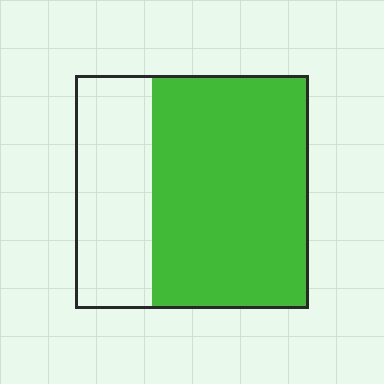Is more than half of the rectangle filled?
Yes.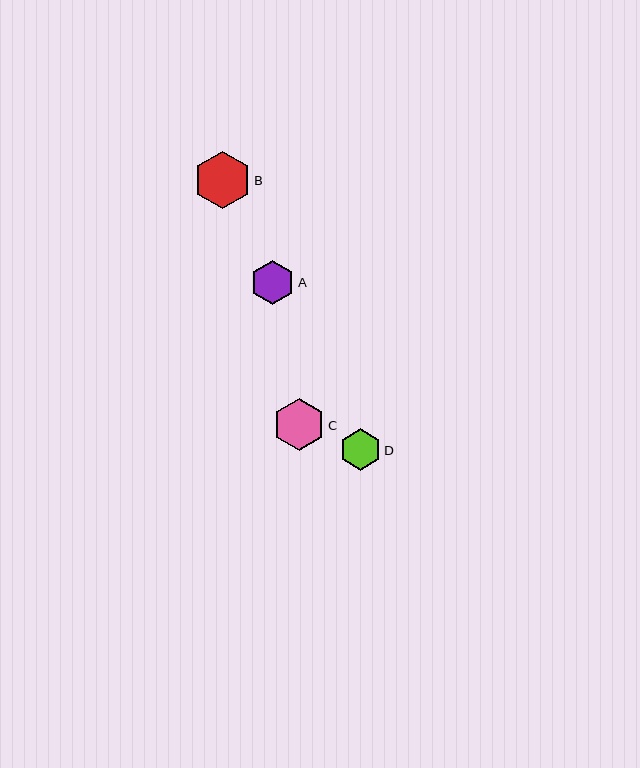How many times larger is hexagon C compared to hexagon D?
Hexagon C is approximately 1.2 times the size of hexagon D.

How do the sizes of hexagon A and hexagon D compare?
Hexagon A and hexagon D are approximately the same size.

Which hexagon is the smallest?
Hexagon D is the smallest with a size of approximately 42 pixels.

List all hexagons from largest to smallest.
From largest to smallest: B, C, A, D.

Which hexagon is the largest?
Hexagon B is the largest with a size of approximately 58 pixels.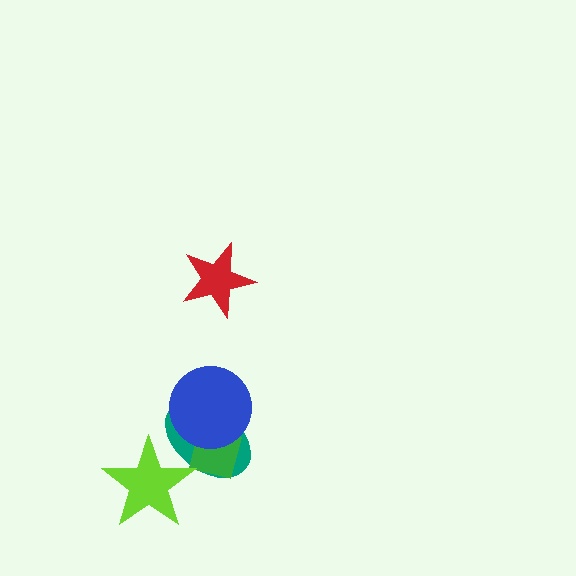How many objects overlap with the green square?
2 objects overlap with the green square.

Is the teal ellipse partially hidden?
Yes, it is partially covered by another shape.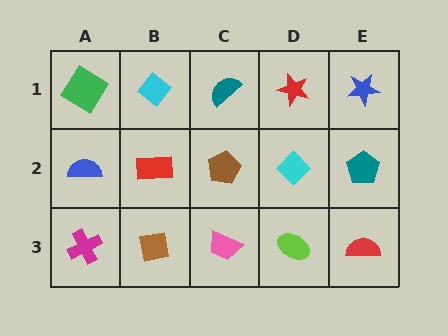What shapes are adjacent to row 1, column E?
A teal pentagon (row 2, column E), a red star (row 1, column D).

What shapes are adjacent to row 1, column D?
A cyan diamond (row 2, column D), a teal semicircle (row 1, column C), a blue star (row 1, column E).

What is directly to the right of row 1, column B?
A teal semicircle.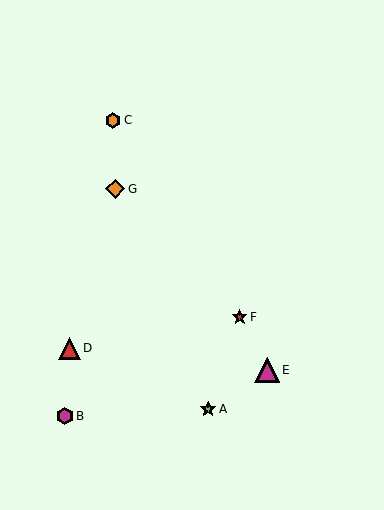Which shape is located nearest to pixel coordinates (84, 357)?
The red triangle (labeled D) at (69, 348) is nearest to that location.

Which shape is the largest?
The magenta triangle (labeled E) is the largest.